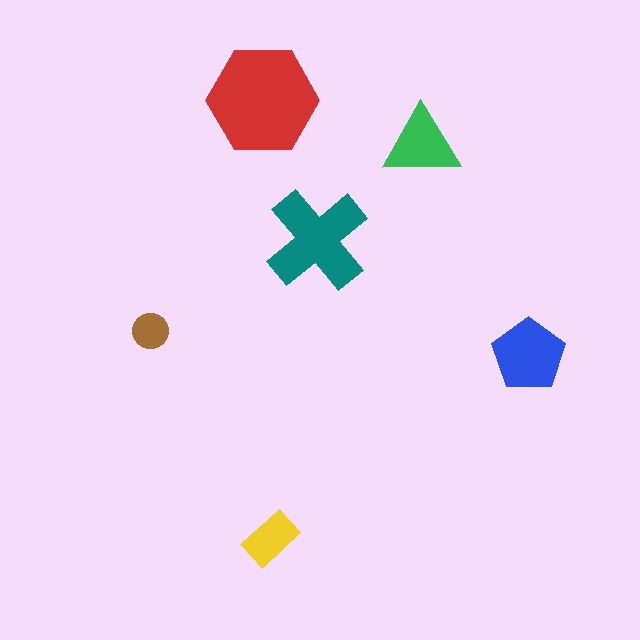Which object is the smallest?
The brown circle.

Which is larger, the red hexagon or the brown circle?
The red hexagon.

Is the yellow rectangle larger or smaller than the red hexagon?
Smaller.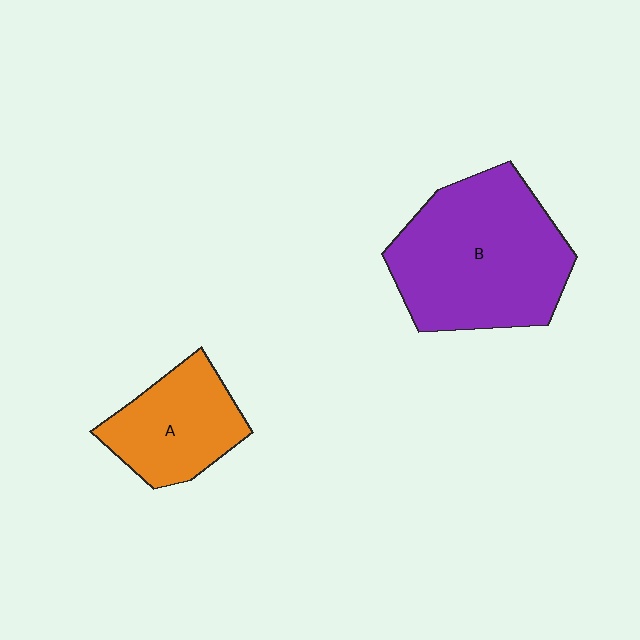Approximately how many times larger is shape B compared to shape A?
Approximately 1.9 times.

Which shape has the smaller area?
Shape A (orange).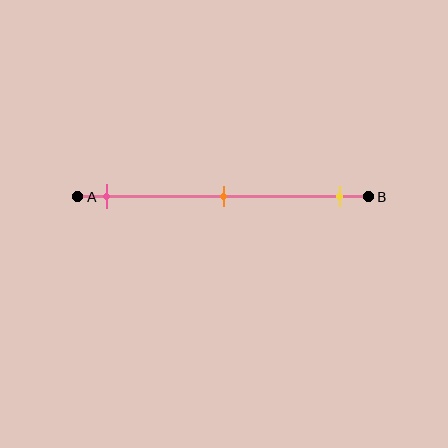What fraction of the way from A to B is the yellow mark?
The yellow mark is approximately 90% (0.9) of the way from A to B.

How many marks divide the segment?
There are 3 marks dividing the segment.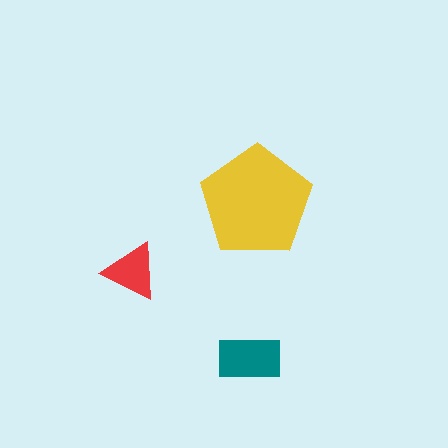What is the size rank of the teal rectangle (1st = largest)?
2nd.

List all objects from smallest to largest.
The red triangle, the teal rectangle, the yellow pentagon.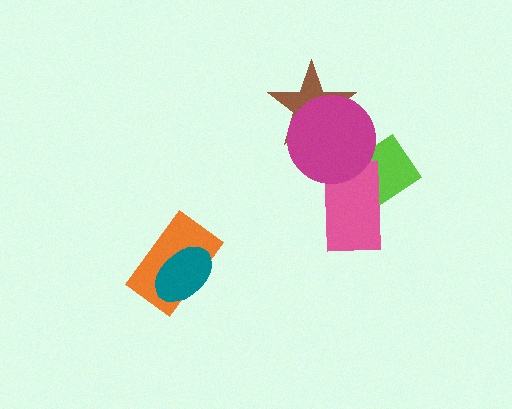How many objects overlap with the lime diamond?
2 objects overlap with the lime diamond.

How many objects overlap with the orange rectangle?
1 object overlaps with the orange rectangle.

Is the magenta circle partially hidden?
No, no other shape covers it.